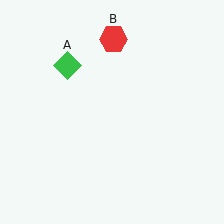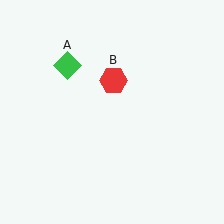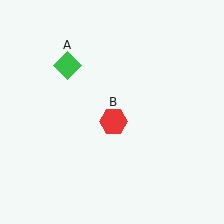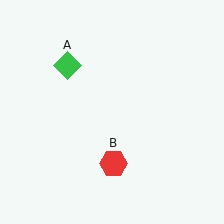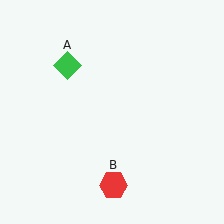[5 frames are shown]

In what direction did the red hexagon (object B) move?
The red hexagon (object B) moved down.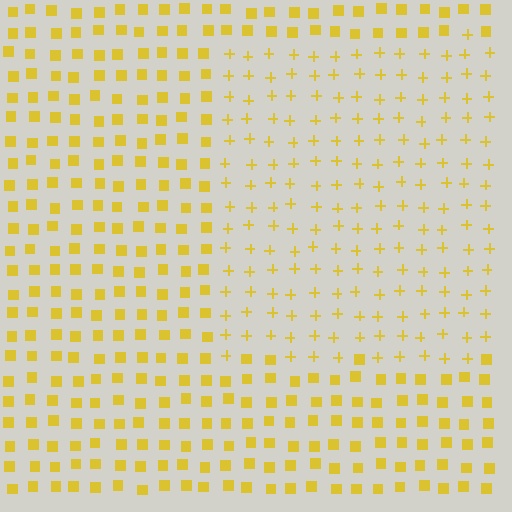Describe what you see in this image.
The image is filled with small yellow elements arranged in a uniform grid. A rectangle-shaped region contains plus signs, while the surrounding area contains squares. The boundary is defined purely by the change in element shape.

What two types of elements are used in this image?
The image uses plus signs inside the rectangle region and squares outside it.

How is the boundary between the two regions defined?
The boundary is defined by a change in element shape: plus signs inside vs. squares outside. All elements share the same color and spacing.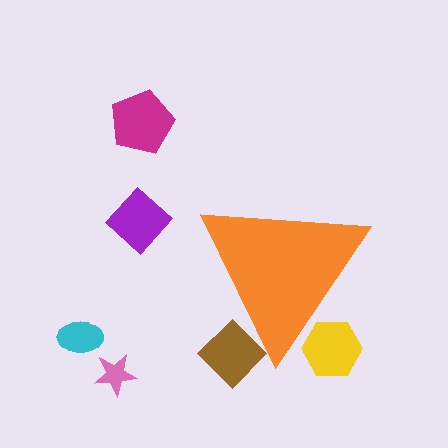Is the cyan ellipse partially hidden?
No, the cyan ellipse is fully visible.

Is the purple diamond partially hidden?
No, the purple diamond is fully visible.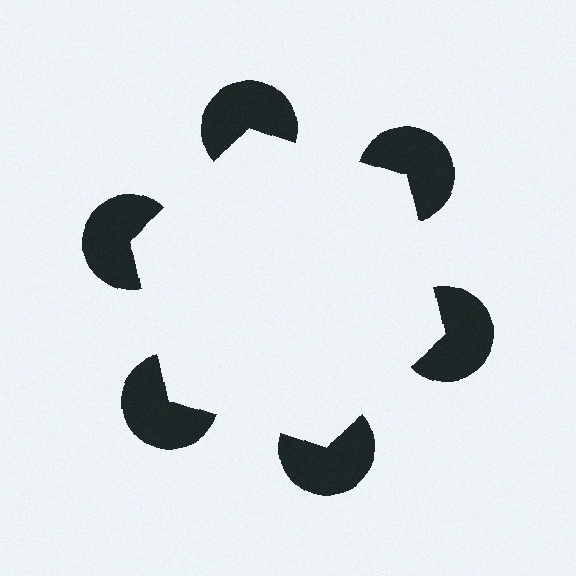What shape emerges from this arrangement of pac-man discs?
An illusory hexagon — its edges are inferred from the aligned wedge cuts in the pac-man discs, not physically drawn.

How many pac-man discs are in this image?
There are 6 — one at each vertex of the illusory hexagon.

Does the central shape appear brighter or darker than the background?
It typically appears slightly brighter than the background, even though no actual brightness change is drawn.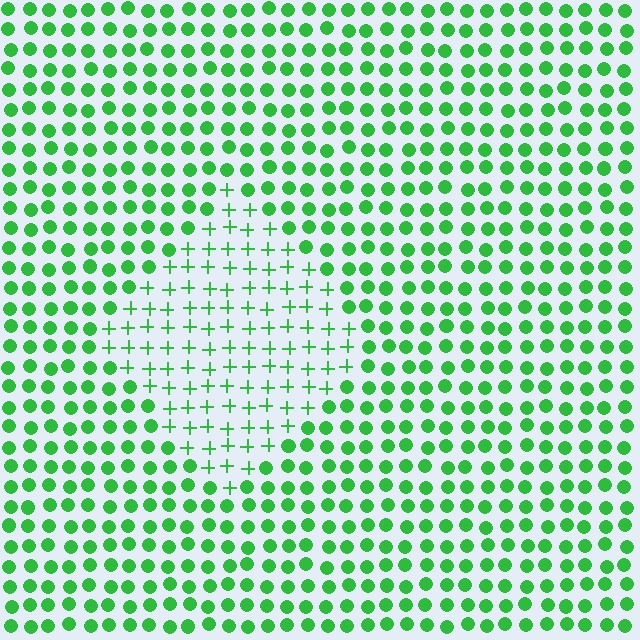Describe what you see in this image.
The image is filled with small green elements arranged in a uniform grid. A diamond-shaped region contains plus signs, while the surrounding area contains circles. The boundary is defined purely by the change in element shape.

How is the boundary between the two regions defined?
The boundary is defined by a change in element shape: plus signs inside vs. circles outside. All elements share the same color and spacing.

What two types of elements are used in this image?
The image uses plus signs inside the diamond region and circles outside it.